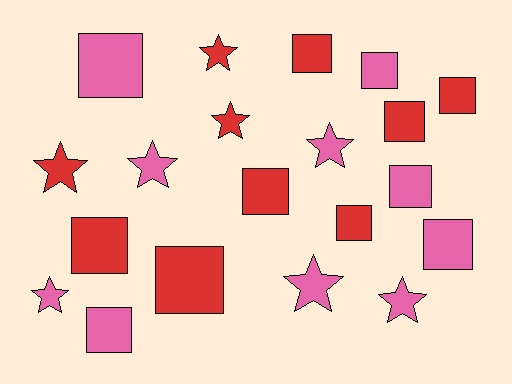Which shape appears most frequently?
Square, with 12 objects.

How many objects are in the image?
There are 20 objects.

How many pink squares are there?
There are 5 pink squares.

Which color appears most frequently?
Pink, with 10 objects.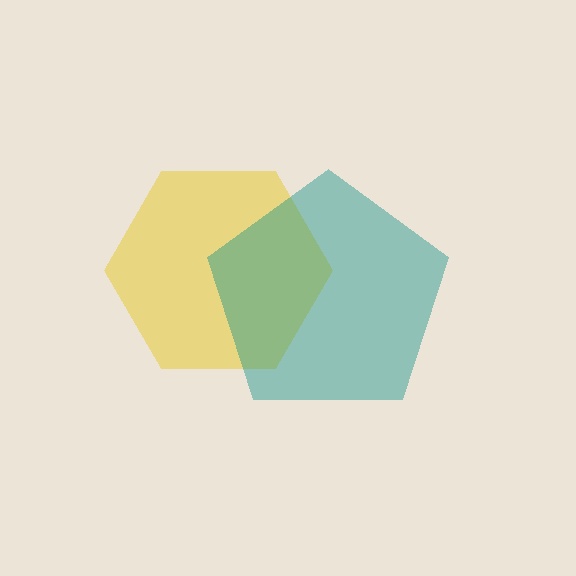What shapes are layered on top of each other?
The layered shapes are: a yellow hexagon, a teal pentagon.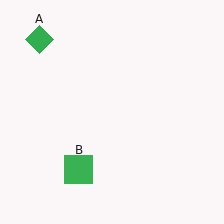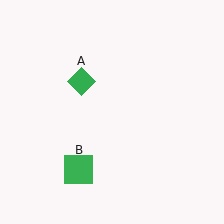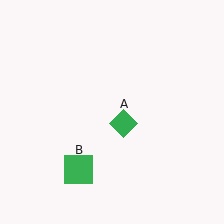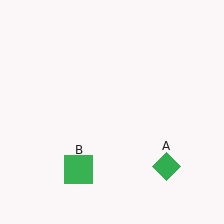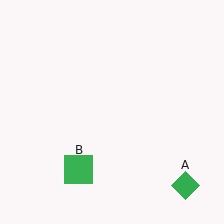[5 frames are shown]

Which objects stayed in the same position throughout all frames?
Green square (object B) remained stationary.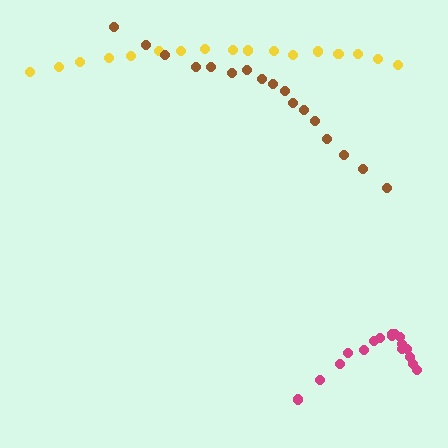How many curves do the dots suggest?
There are 3 distinct paths.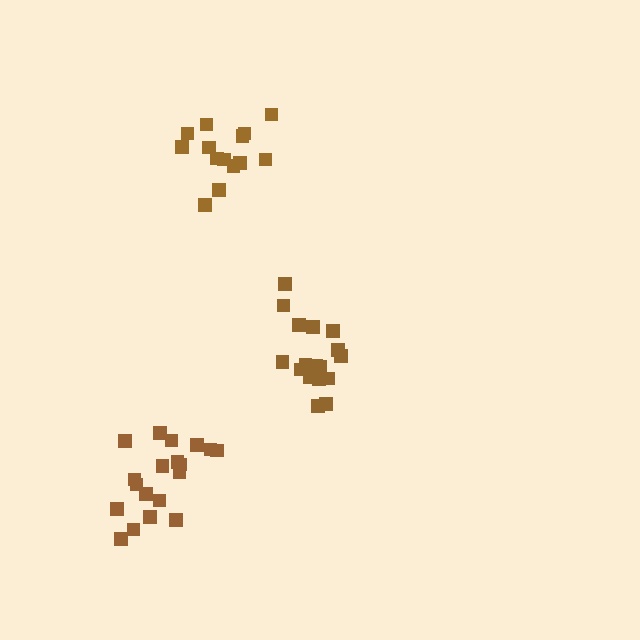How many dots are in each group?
Group 1: 14 dots, Group 2: 19 dots, Group 3: 17 dots (50 total).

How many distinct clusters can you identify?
There are 3 distinct clusters.